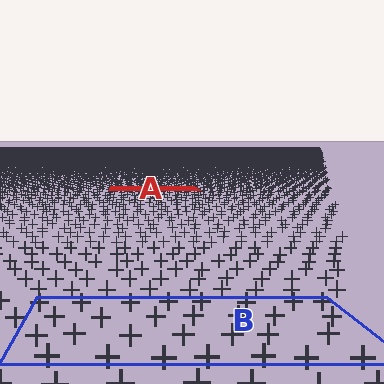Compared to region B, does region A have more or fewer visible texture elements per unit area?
Region A has more texture elements per unit area — they are packed more densely because it is farther away.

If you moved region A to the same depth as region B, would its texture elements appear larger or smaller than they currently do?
They would appear larger. At a closer depth, the same texture elements are projected at a bigger on-screen size.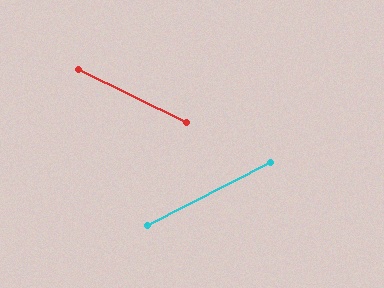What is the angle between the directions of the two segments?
Approximately 53 degrees.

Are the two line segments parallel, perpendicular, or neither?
Neither parallel nor perpendicular — they differ by about 53°.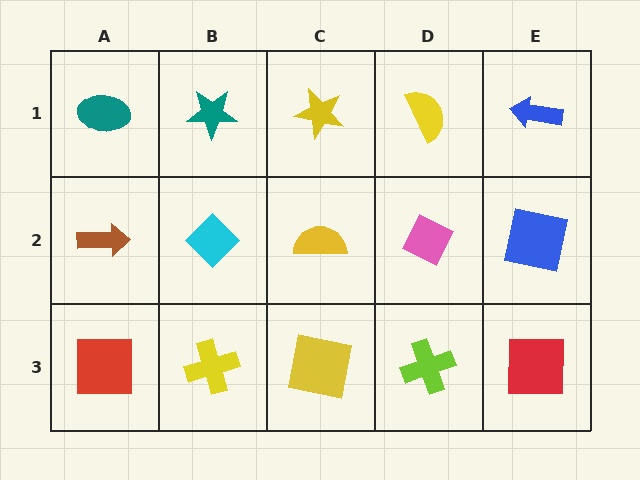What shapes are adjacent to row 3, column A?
A brown arrow (row 2, column A), a yellow cross (row 3, column B).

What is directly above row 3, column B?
A cyan diamond.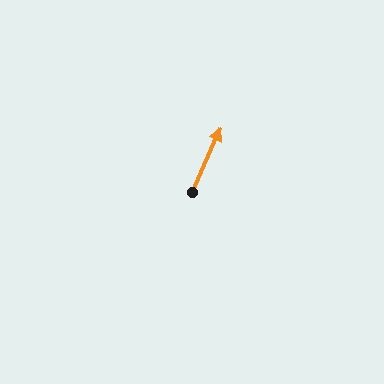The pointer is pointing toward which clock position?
Roughly 1 o'clock.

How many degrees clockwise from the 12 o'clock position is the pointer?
Approximately 24 degrees.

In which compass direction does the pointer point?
Northeast.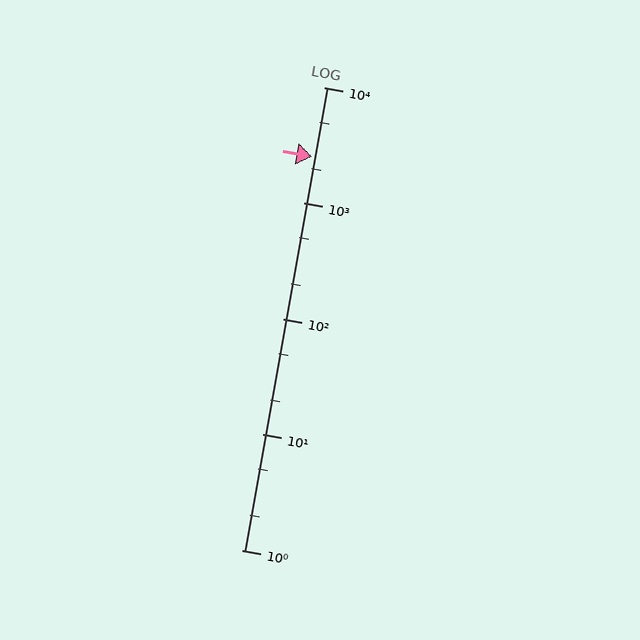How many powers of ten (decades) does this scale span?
The scale spans 4 decades, from 1 to 10000.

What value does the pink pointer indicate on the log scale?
The pointer indicates approximately 2500.